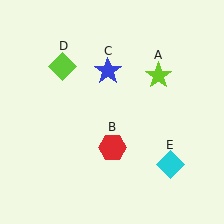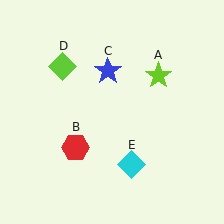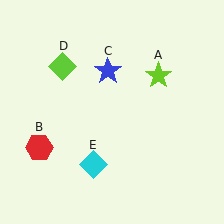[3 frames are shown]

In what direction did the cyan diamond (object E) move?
The cyan diamond (object E) moved left.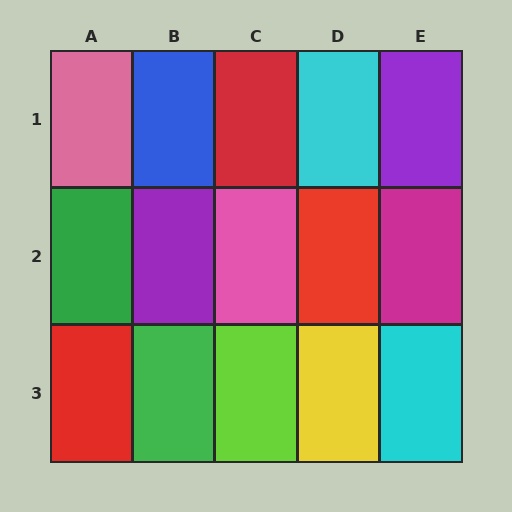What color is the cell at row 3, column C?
Lime.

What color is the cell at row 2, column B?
Purple.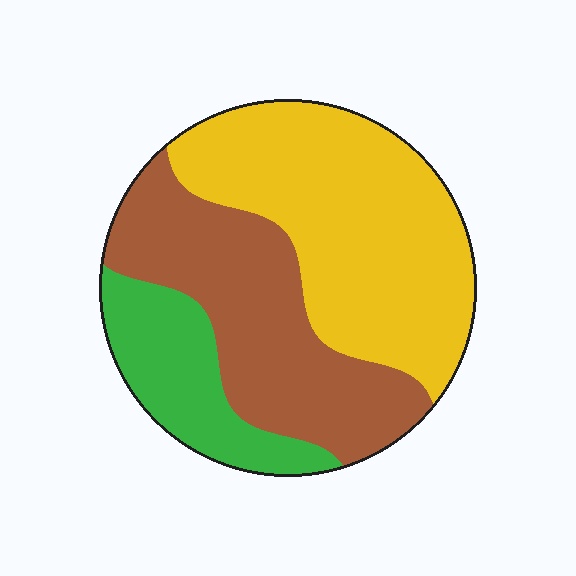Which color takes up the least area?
Green, at roughly 20%.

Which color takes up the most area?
Yellow, at roughly 45%.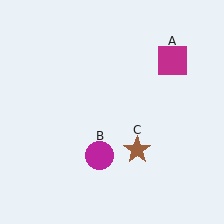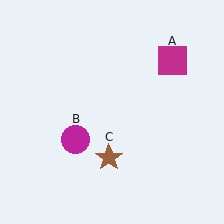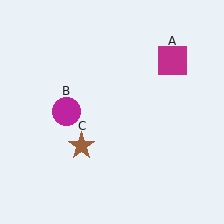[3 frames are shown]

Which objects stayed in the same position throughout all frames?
Magenta square (object A) remained stationary.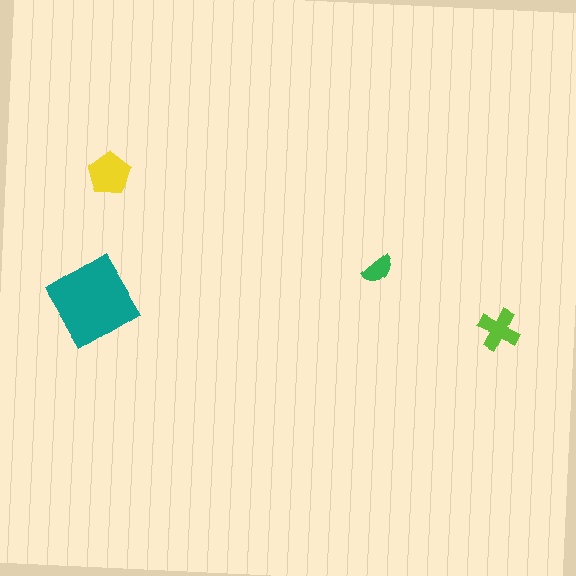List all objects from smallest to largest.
The green semicircle, the lime cross, the yellow pentagon, the teal diamond.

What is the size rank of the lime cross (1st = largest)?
3rd.